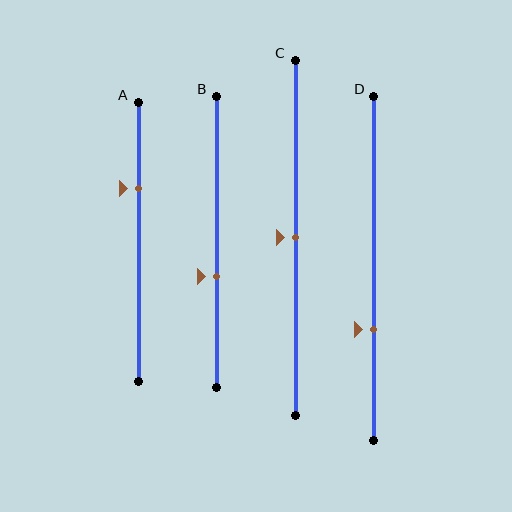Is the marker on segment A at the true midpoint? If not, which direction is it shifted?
No, the marker on segment A is shifted upward by about 19% of the segment length.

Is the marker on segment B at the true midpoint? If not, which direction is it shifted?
No, the marker on segment B is shifted downward by about 12% of the segment length.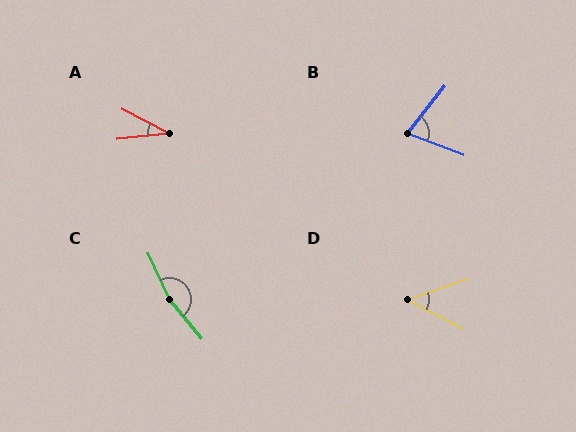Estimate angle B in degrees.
Approximately 73 degrees.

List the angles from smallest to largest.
A (33°), D (46°), B (73°), C (165°).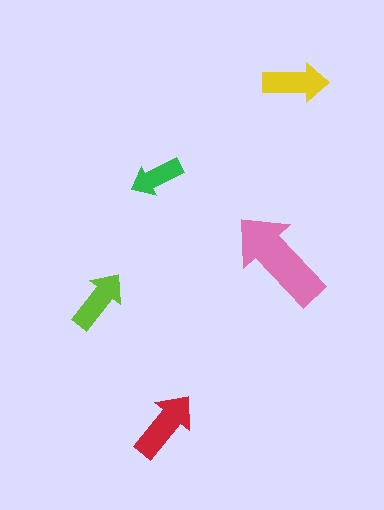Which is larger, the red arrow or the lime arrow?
The red one.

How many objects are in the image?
There are 5 objects in the image.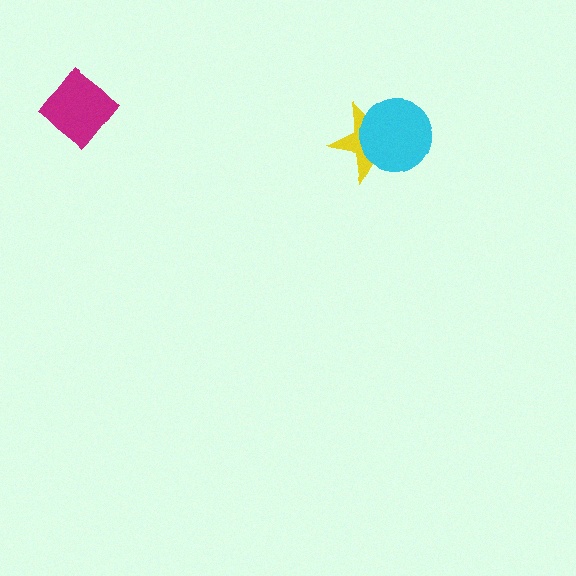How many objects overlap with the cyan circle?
1 object overlaps with the cyan circle.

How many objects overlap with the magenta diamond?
0 objects overlap with the magenta diamond.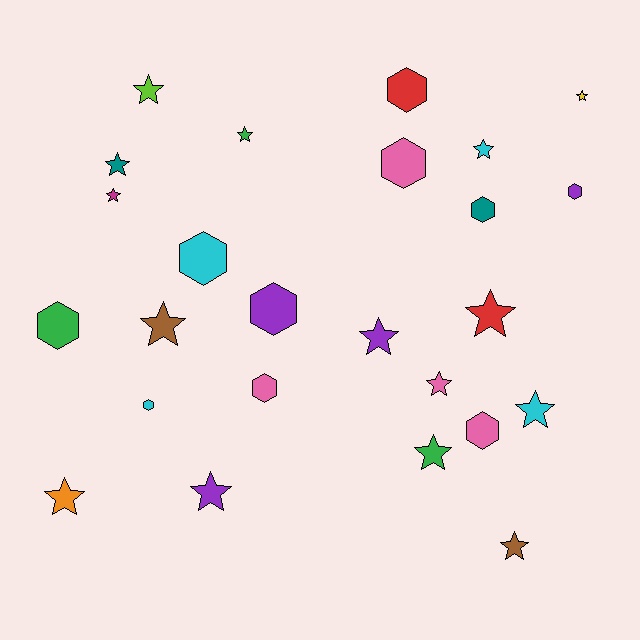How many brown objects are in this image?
There are 2 brown objects.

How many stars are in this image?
There are 15 stars.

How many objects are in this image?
There are 25 objects.